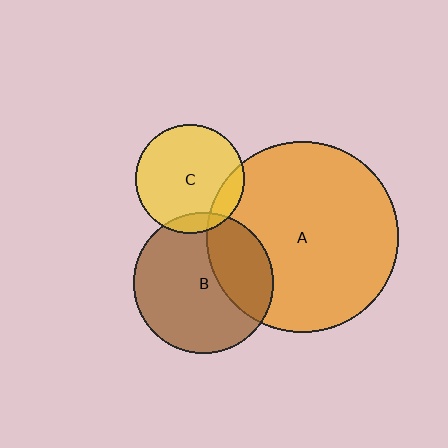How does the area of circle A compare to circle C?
Approximately 3.1 times.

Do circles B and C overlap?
Yes.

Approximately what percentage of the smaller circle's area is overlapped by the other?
Approximately 10%.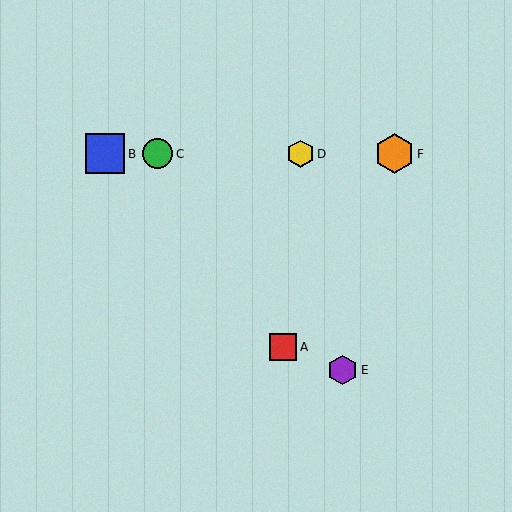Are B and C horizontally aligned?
Yes, both are at y≈154.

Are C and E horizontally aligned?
No, C is at y≈154 and E is at y≈370.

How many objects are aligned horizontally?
4 objects (B, C, D, F) are aligned horizontally.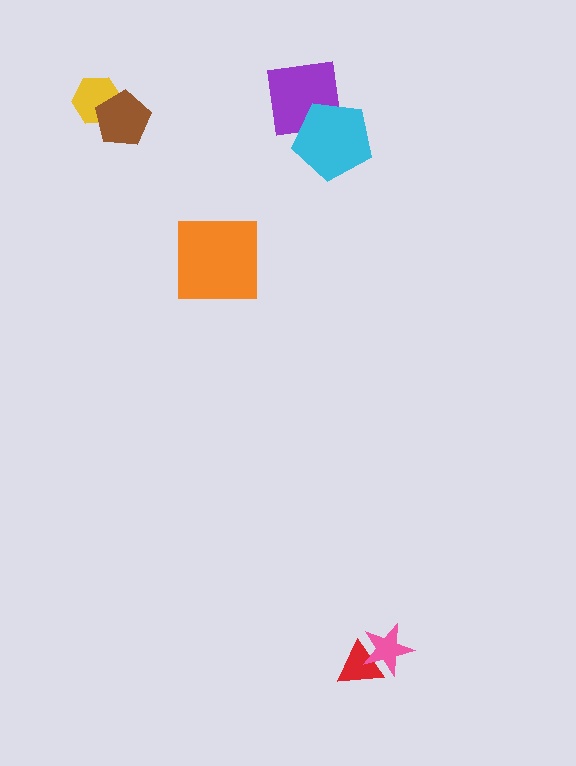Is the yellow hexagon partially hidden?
Yes, it is partially covered by another shape.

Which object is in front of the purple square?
The cyan pentagon is in front of the purple square.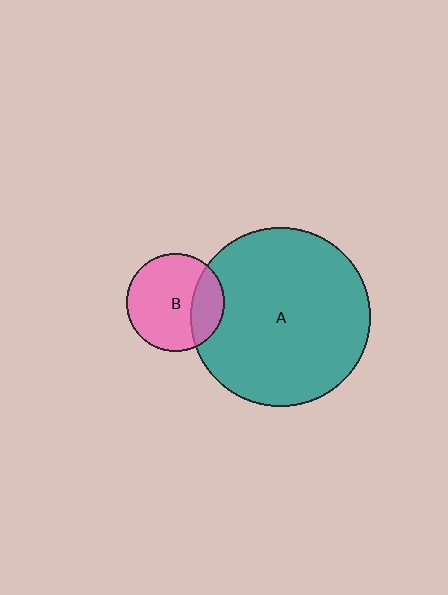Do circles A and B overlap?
Yes.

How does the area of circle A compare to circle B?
Approximately 3.4 times.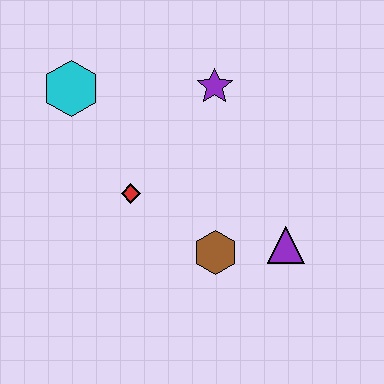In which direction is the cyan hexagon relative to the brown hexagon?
The cyan hexagon is above the brown hexagon.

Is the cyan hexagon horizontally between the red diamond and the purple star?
No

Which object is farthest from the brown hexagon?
The cyan hexagon is farthest from the brown hexagon.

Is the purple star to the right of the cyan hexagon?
Yes